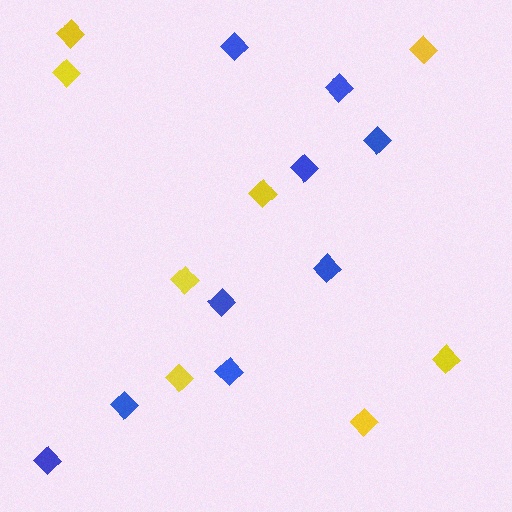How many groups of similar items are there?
There are 2 groups: one group of blue diamonds (9) and one group of yellow diamonds (8).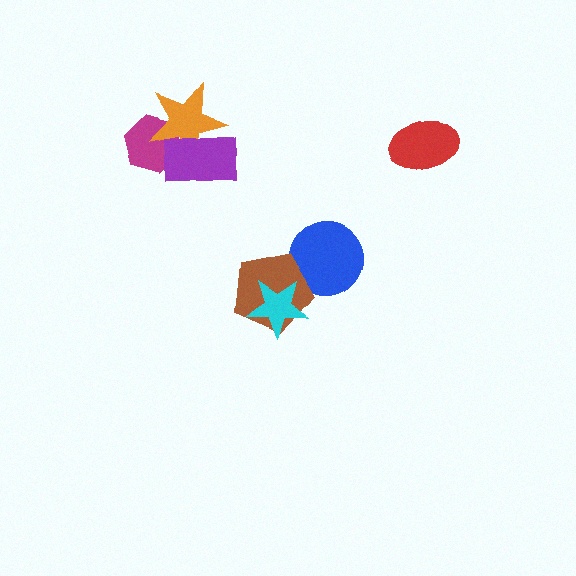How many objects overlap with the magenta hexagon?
2 objects overlap with the magenta hexagon.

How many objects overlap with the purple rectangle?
2 objects overlap with the purple rectangle.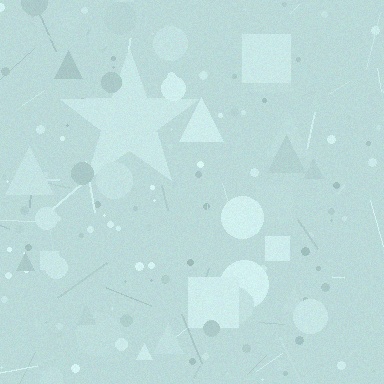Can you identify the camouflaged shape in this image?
The camouflaged shape is a star.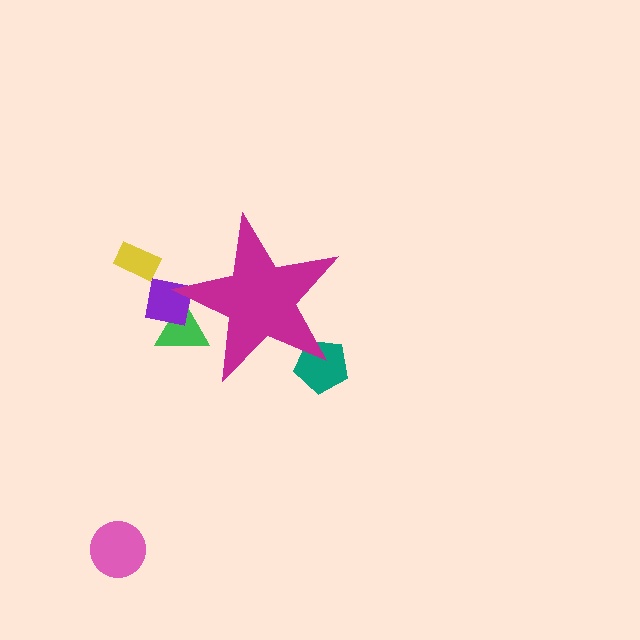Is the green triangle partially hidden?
Yes, the green triangle is partially hidden behind the magenta star.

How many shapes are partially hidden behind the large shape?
3 shapes are partially hidden.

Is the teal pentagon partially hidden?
Yes, the teal pentagon is partially hidden behind the magenta star.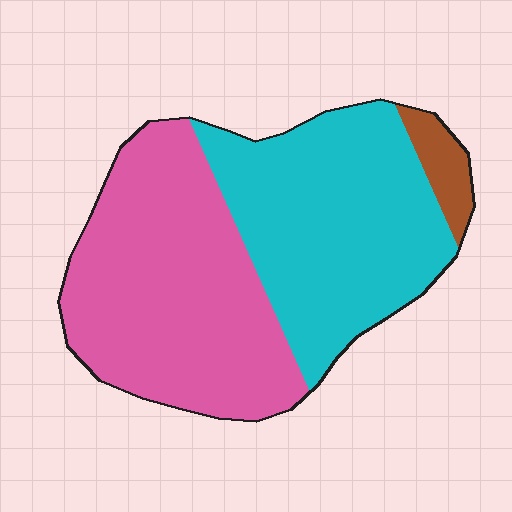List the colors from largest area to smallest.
From largest to smallest: pink, cyan, brown.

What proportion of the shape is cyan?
Cyan covers around 45% of the shape.